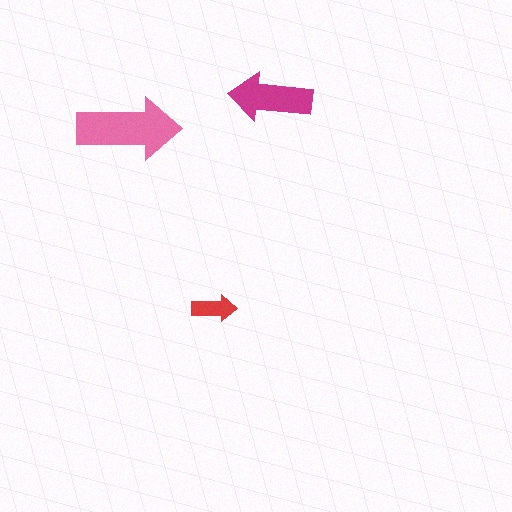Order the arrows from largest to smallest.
the pink one, the magenta one, the red one.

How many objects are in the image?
There are 3 objects in the image.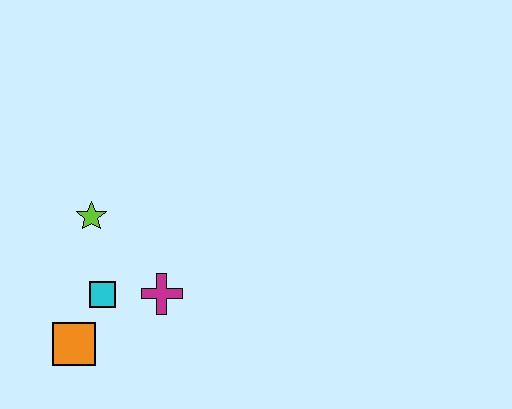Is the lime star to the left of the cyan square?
Yes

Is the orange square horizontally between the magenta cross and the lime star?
No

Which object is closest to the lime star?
The cyan square is closest to the lime star.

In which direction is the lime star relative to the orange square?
The lime star is above the orange square.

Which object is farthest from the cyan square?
The lime star is farthest from the cyan square.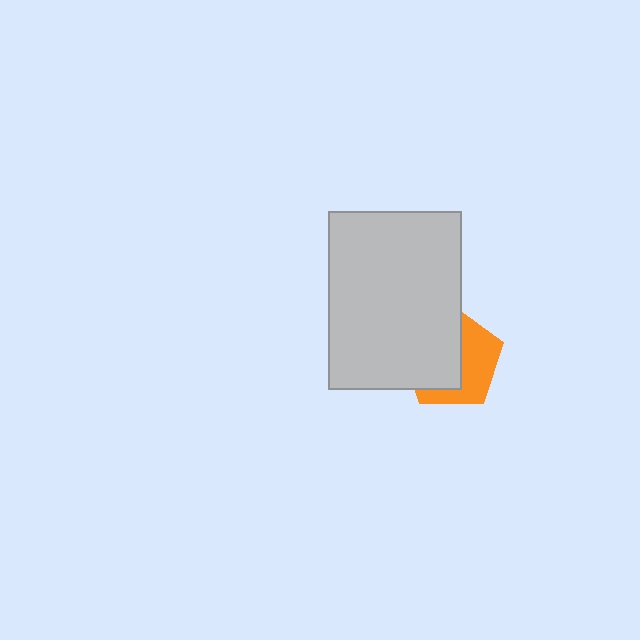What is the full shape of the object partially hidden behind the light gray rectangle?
The partially hidden object is an orange pentagon.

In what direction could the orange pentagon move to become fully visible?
The orange pentagon could move right. That would shift it out from behind the light gray rectangle entirely.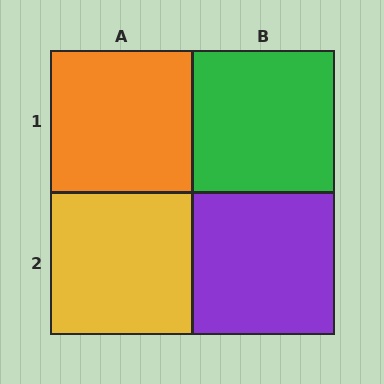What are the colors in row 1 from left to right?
Orange, green.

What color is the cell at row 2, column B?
Purple.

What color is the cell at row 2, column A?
Yellow.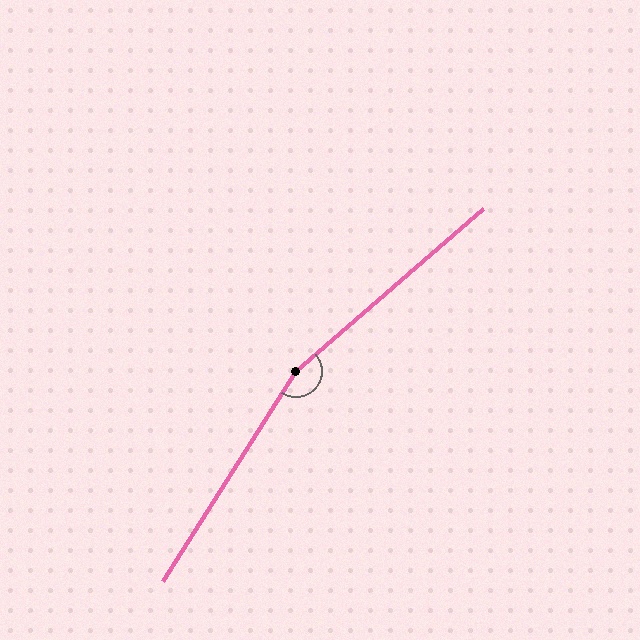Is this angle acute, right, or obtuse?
It is obtuse.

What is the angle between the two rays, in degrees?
Approximately 164 degrees.